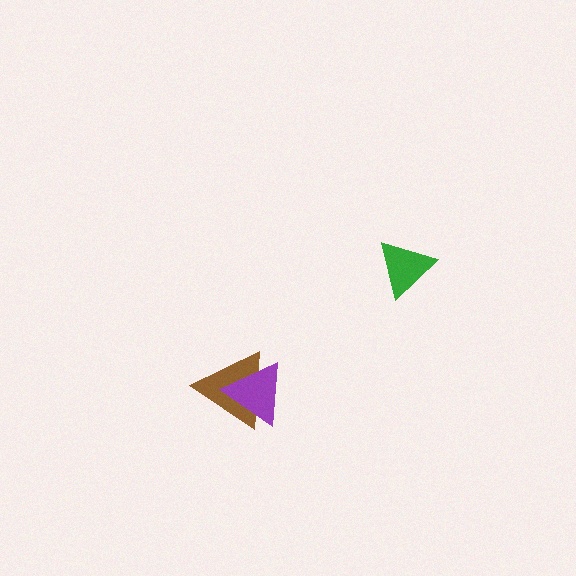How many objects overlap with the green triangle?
0 objects overlap with the green triangle.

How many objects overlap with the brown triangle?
1 object overlaps with the brown triangle.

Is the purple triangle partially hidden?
No, no other shape covers it.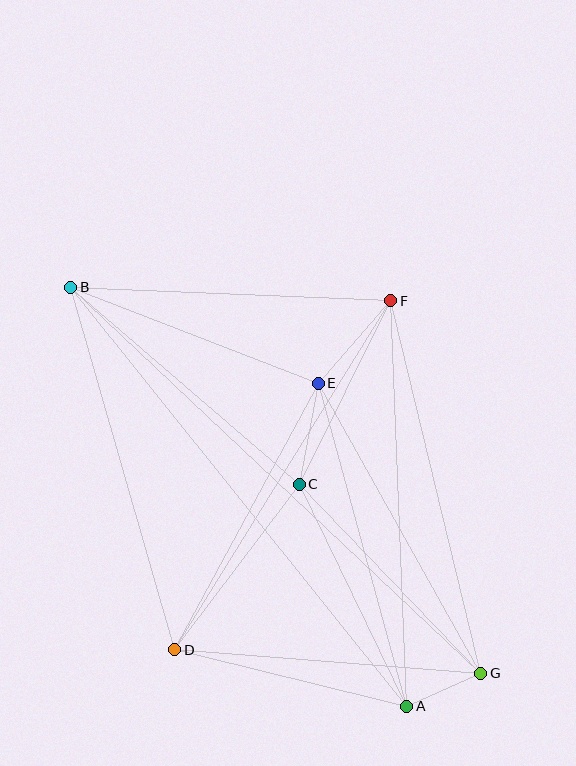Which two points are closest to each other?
Points A and G are closest to each other.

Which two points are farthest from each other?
Points B and G are farthest from each other.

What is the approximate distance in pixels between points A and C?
The distance between A and C is approximately 247 pixels.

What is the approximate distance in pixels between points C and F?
The distance between C and F is approximately 205 pixels.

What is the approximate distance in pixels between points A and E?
The distance between A and E is approximately 335 pixels.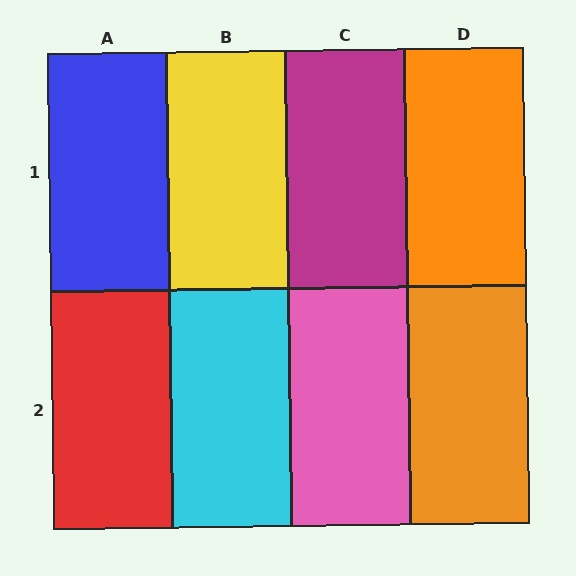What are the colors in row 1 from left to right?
Blue, yellow, magenta, orange.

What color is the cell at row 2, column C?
Pink.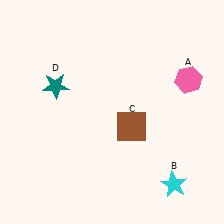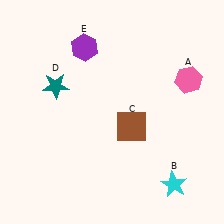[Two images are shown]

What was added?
A purple hexagon (E) was added in Image 2.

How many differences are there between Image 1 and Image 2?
There is 1 difference between the two images.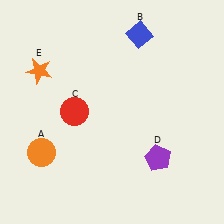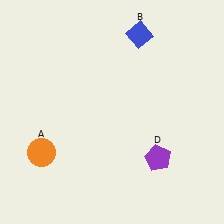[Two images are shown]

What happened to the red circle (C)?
The red circle (C) was removed in Image 2. It was in the top-left area of Image 1.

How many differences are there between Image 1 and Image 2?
There are 2 differences between the two images.